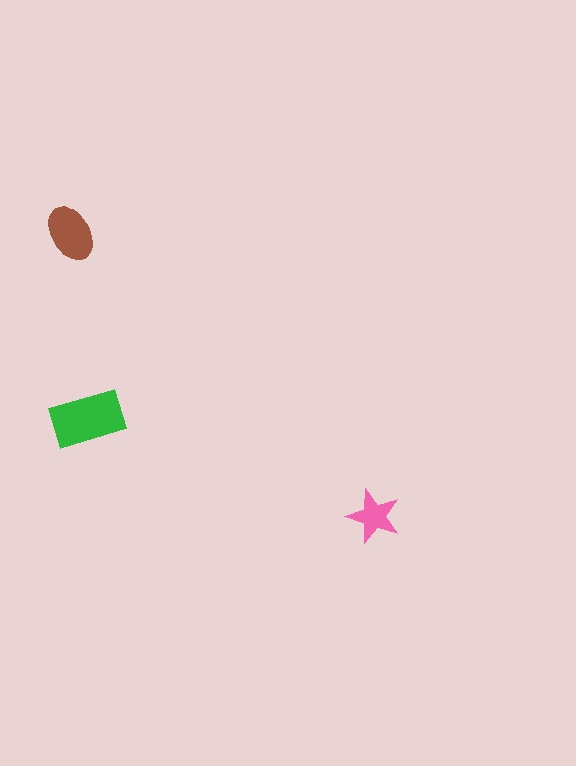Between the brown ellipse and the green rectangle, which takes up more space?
The green rectangle.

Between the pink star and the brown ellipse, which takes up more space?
The brown ellipse.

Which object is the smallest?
The pink star.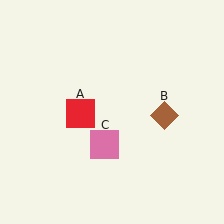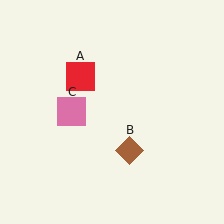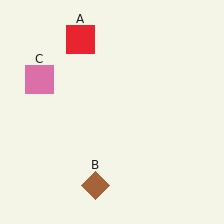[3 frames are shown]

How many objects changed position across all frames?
3 objects changed position: red square (object A), brown diamond (object B), pink square (object C).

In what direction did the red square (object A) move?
The red square (object A) moved up.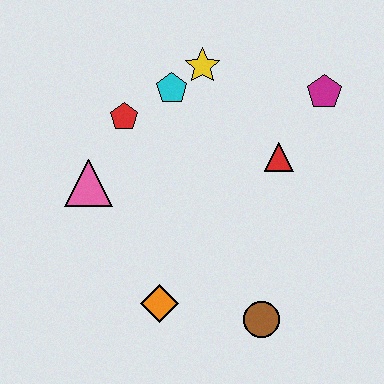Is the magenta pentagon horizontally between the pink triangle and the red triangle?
No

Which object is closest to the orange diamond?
The brown circle is closest to the orange diamond.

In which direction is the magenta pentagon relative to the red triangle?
The magenta pentagon is above the red triangle.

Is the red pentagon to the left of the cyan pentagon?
Yes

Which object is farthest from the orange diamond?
The magenta pentagon is farthest from the orange diamond.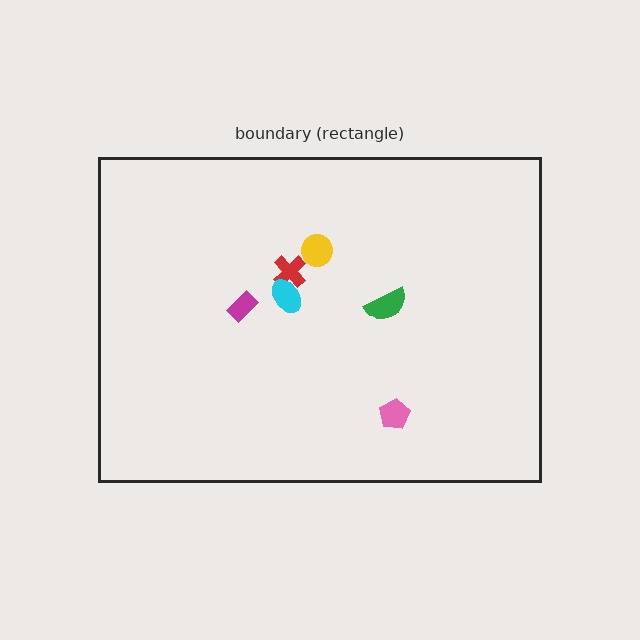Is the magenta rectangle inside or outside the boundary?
Inside.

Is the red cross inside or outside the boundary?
Inside.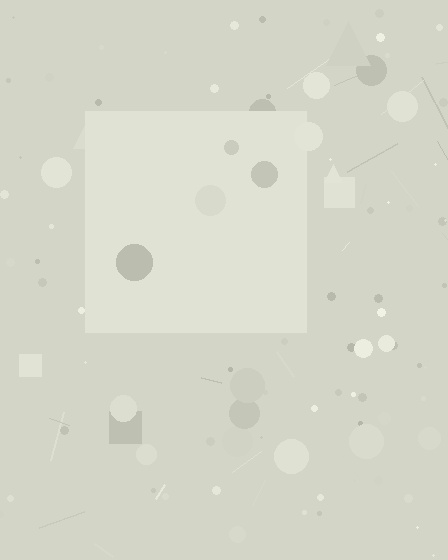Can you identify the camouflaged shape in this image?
The camouflaged shape is a square.